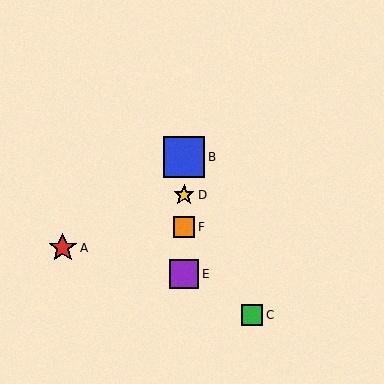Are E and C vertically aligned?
No, E is at x≈184 and C is at x≈252.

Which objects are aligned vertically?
Objects B, D, E, F are aligned vertically.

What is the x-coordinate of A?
Object A is at x≈63.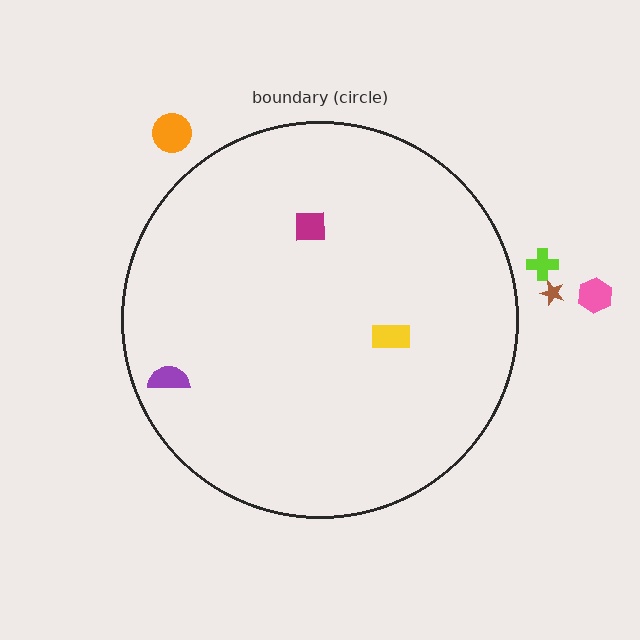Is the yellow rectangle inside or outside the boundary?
Inside.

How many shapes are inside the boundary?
3 inside, 4 outside.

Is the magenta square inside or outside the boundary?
Inside.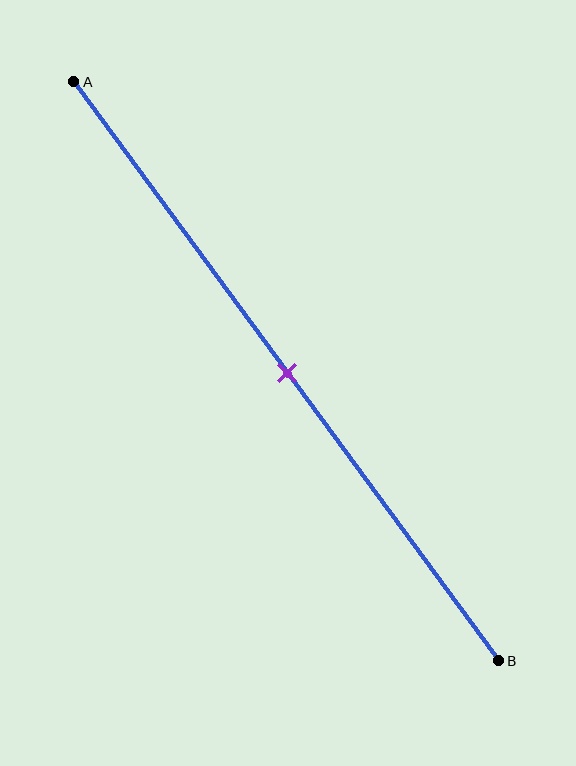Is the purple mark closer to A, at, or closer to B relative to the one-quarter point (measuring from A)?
The purple mark is closer to point B than the one-quarter point of segment AB.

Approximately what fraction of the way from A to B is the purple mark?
The purple mark is approximately 50% of the way from A to B.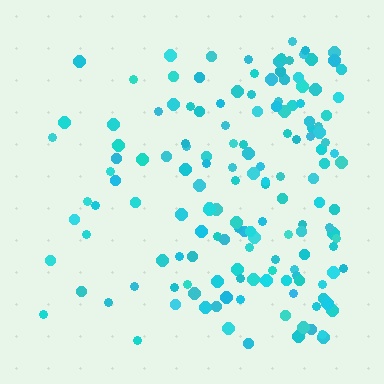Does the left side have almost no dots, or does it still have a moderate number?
Still a moderate number, just noticeably fewer than the right.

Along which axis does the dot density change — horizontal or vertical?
Horizontal.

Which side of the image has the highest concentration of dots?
The right.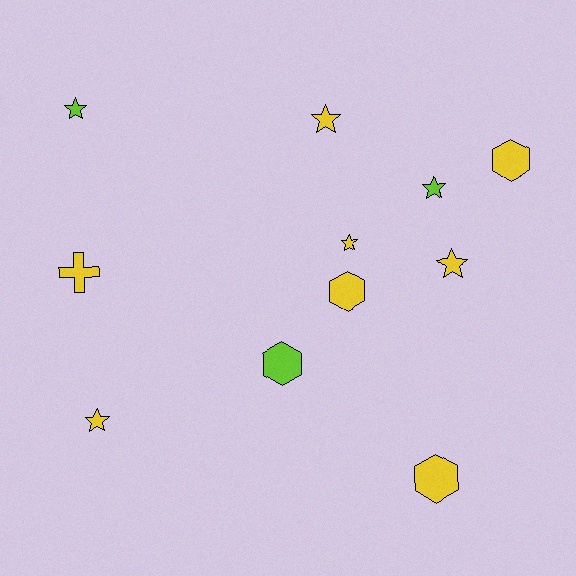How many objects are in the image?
There are 11 objects.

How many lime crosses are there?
There are no lime crosses.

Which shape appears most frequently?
Star, with 6 objects.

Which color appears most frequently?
Yellow, with 8 objects.